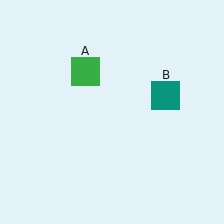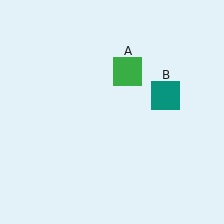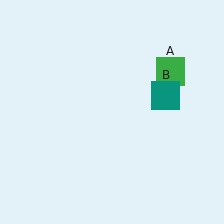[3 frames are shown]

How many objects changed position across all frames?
1 object changed position: green square (object A).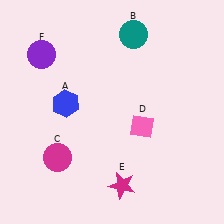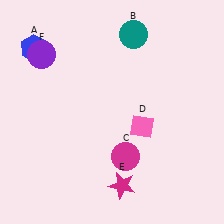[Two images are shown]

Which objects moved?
The objects that moved are: the blue hexagon (A), the magenta circle (C).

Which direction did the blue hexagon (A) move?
The blue hexagon (A) moved up.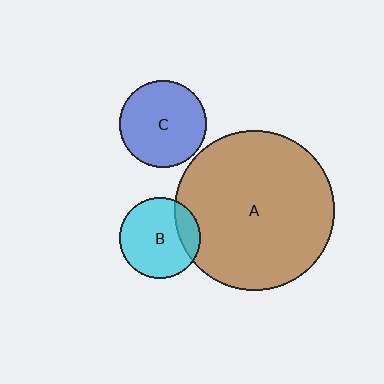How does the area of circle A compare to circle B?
Approximately 3.9 times.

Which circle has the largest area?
Circle A (brown).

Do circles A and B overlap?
Yes.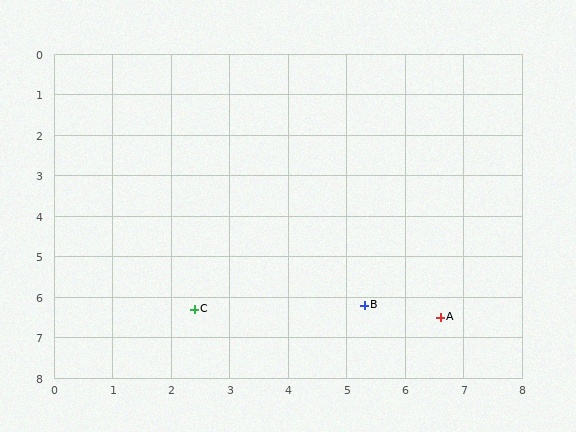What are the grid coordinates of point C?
Point C is at approximately (2.4, 6.3).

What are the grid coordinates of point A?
Point A is at approximately (6.6, 6.5).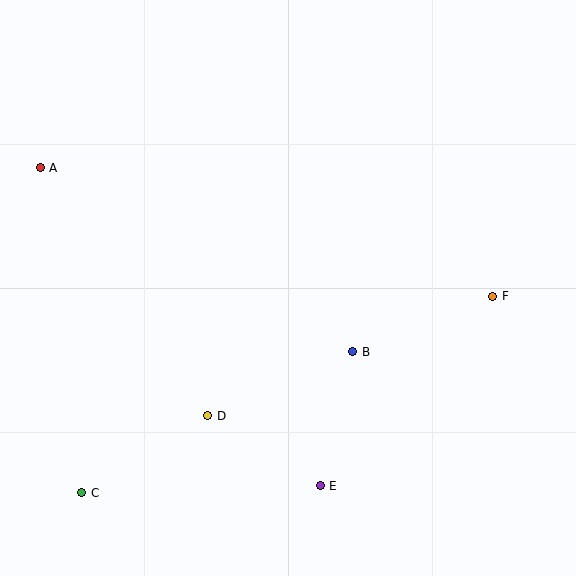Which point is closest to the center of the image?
Point B at (353, 352) is closest to the center.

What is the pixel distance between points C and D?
The distance between C and D is 148 pixels.